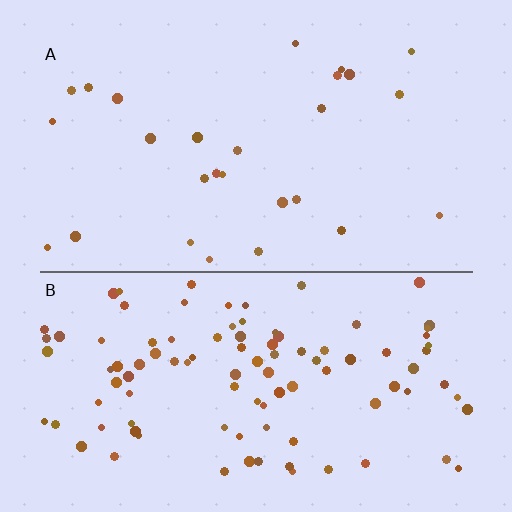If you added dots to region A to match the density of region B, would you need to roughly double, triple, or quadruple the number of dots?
Approximately quadruple.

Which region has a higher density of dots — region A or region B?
B (the bottom).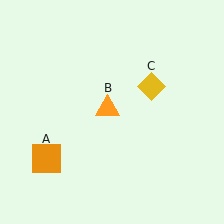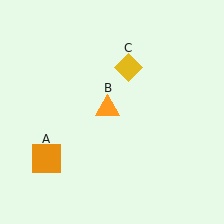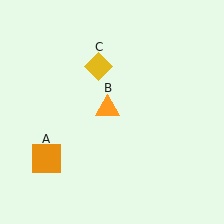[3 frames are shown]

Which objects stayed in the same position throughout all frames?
Orange square (object A) and orange triangle (object B) remained stationary.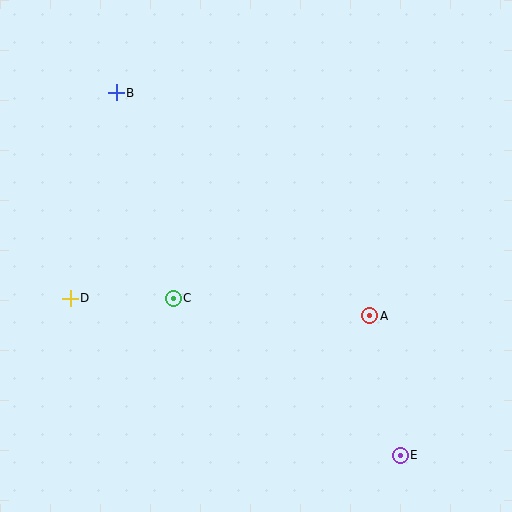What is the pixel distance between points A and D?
The distance between A and D is 300 pixels.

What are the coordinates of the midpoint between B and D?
The midpoint between B and D is at (93, 196).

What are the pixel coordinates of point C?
Point C is at (173, 298).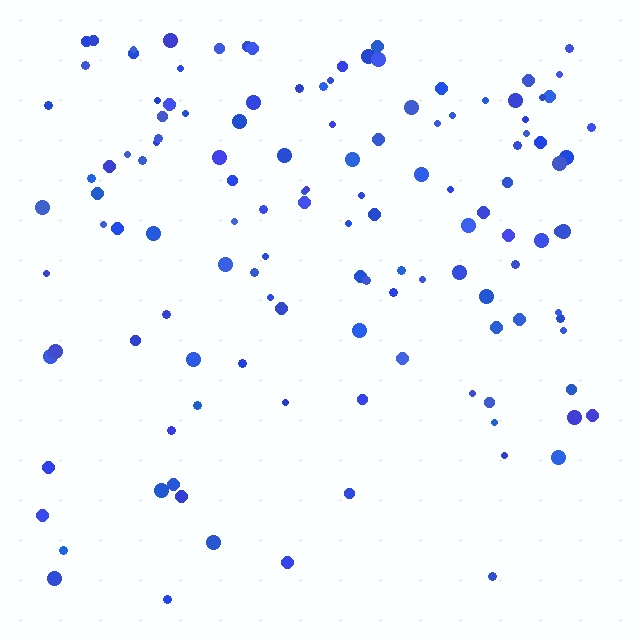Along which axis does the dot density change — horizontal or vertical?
Vertical.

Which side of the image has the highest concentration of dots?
The top.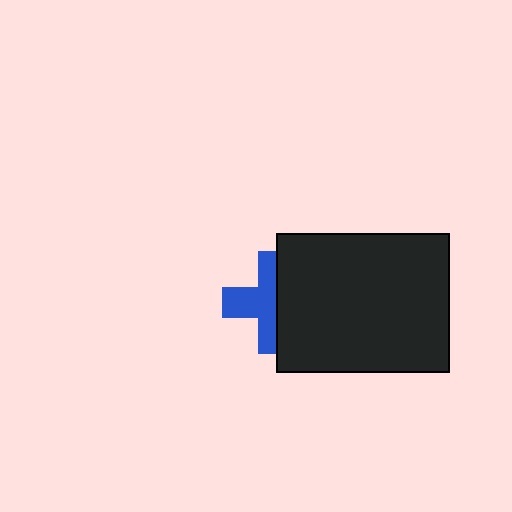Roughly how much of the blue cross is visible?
About half of it is visible (roughly 54%).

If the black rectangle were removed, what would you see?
You would see the complete blue cross.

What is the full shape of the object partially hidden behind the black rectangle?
The partially hidden object is a blue cross.